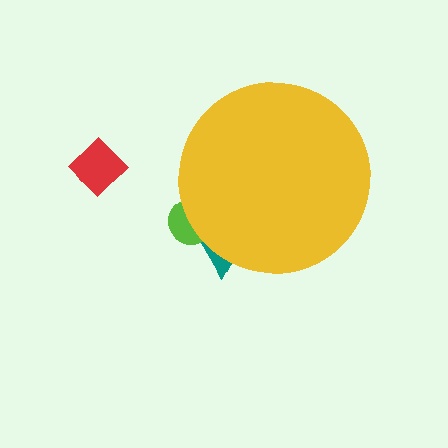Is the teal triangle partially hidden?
Yes, the teal triangle is partially hidden behind the yellow circle.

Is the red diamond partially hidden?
No, the red diamond is fully visible.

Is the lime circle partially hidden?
Yes, the lime circle is partially hidden behind the yellow circle.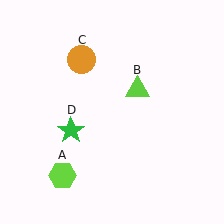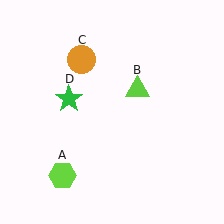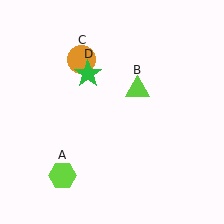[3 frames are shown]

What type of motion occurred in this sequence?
The green star (object D) rotated clockwise around the center of the scene.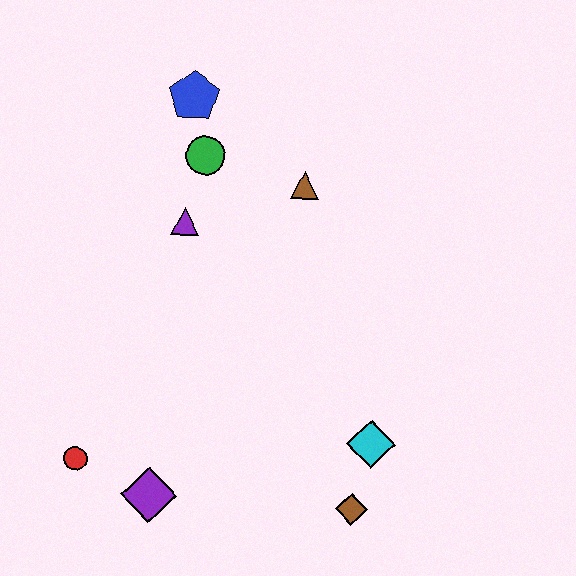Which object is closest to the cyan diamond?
The brown diamond is closest to the cyan diamond.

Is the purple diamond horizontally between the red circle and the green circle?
Yes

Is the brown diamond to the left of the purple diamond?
No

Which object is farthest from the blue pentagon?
The brown diamond is farthest from the blue pentagon.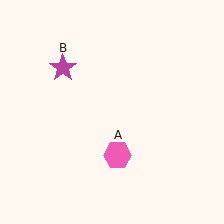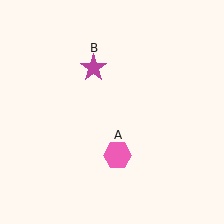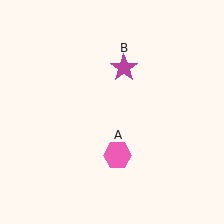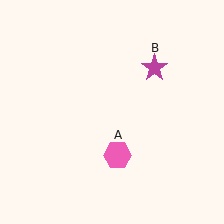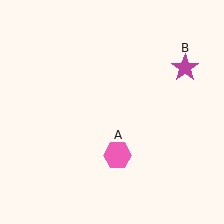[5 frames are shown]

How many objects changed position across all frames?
1 object changed position: magenta star (object B).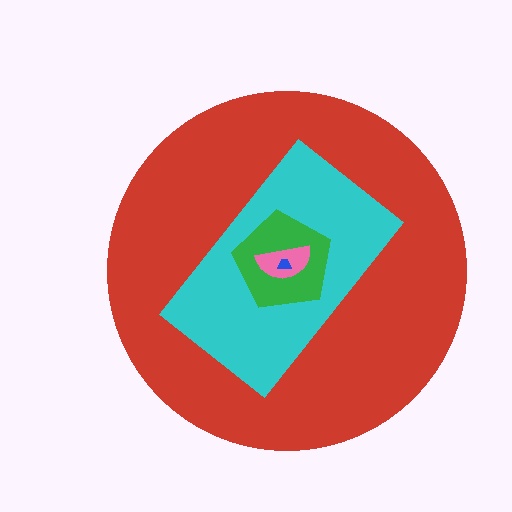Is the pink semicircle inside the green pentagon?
Yes.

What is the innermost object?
The blue trapezoid.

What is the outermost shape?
The red circle.